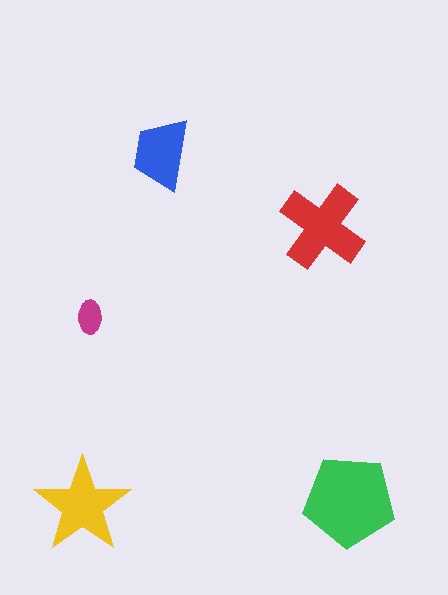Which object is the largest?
The green pentagon.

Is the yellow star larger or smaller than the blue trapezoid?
Larger.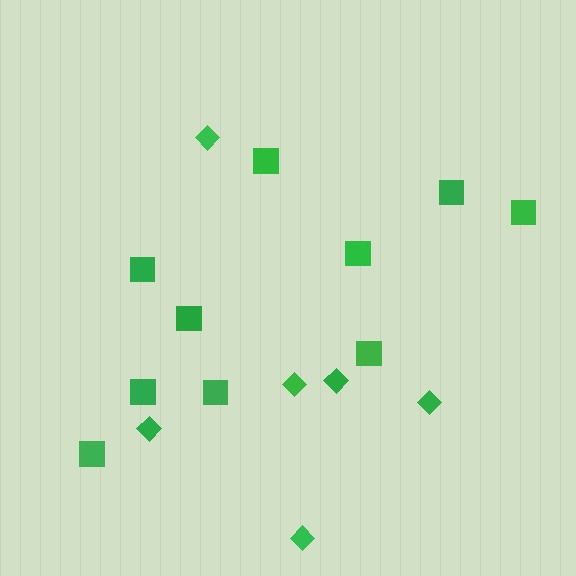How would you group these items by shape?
There are 2 groups: one group of diamonds (6) and one group of squares (10).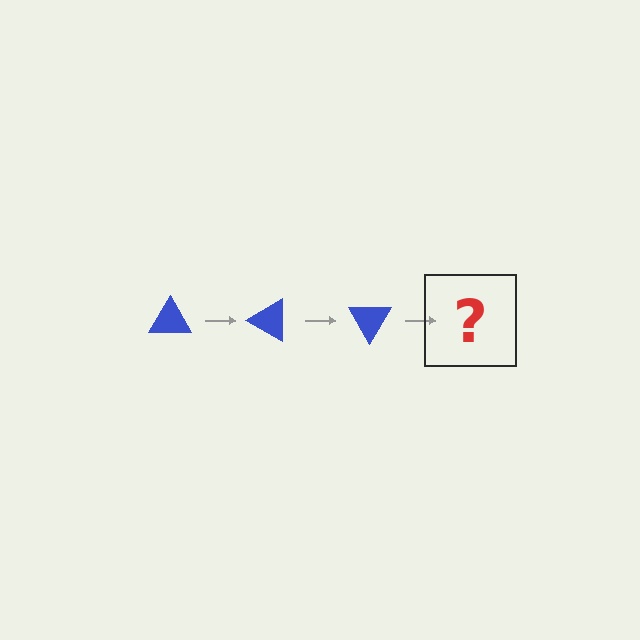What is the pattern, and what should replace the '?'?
The pattern is that the triangle rotates 30 degrees each step. The '?' should be a blue triangle rotated 90 degrees.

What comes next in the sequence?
The next element should be a blue triangle rotated 90 degrees.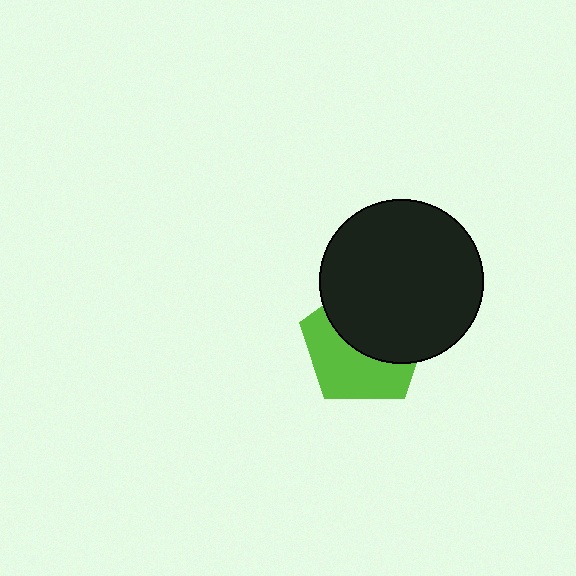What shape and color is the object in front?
The object in front is a black circle.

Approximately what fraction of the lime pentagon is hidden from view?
Roughly 52% of the lime pentagon is hidden behind the black circle.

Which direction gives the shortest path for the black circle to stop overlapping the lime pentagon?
Moving up gives the shortest separation.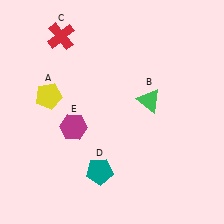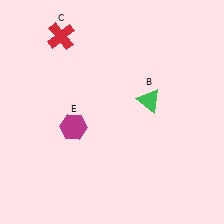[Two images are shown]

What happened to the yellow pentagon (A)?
The yellow pentagon (A) was removed in Image 2. It was in the top-left area of Image 1.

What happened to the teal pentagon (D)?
The teal pentagon (D) was removed in Image 2. It was in the bottom-left area of Image 1.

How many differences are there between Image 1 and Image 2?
There are 2 differences between the two images.